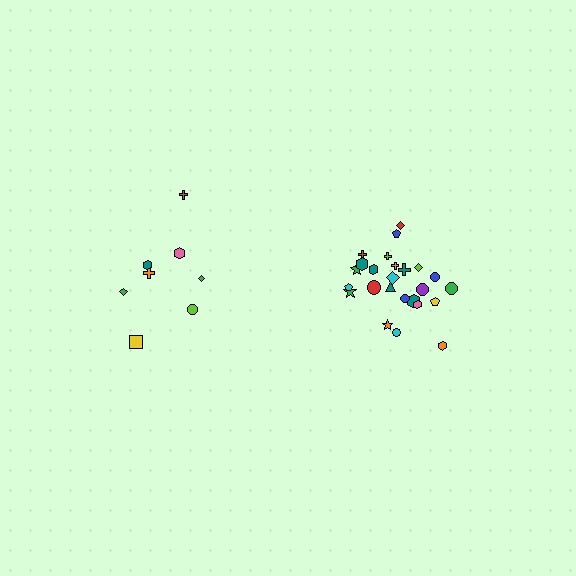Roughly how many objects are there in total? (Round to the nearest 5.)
Roughly 35 objects in total.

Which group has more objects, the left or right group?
The right group.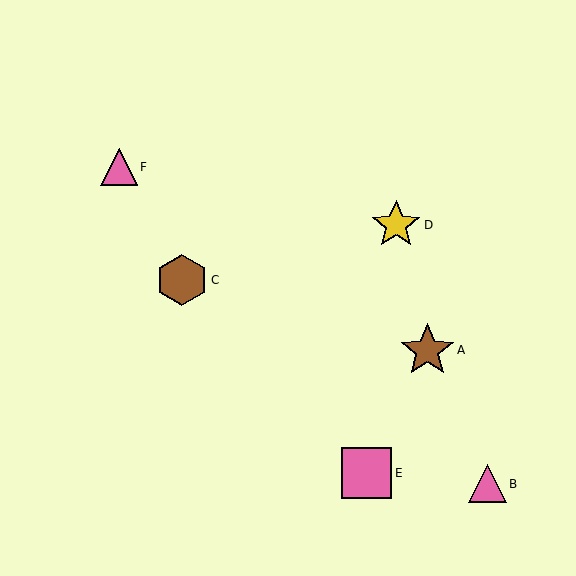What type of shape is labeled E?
Shape E is a pink square.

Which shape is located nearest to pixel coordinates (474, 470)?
The pink triangle (labeled B) at (488, 484) is nearest to that location.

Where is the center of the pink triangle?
The center of the pink triangle is at (488, 484).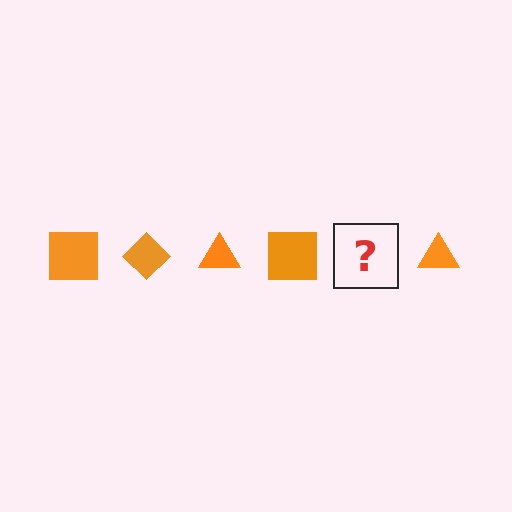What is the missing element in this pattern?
The missing element is an orange diamond.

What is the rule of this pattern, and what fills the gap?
The rule is that the pattern cycles through square, diamond, triangle shapes in orange. The gap should be filled with an orange diamond.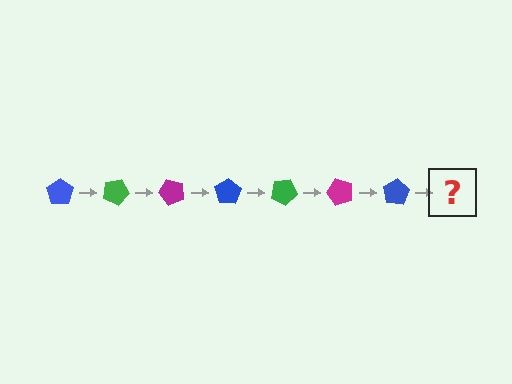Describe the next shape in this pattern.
It should be a green pentagon, rotated 175 degrees from the start.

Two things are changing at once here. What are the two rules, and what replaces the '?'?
The two rules are that it rotates 25 degrees each step and the color cycles through blue, green, and magenta. The '?' should be a green pentagon, rotated 175 degrees from the start.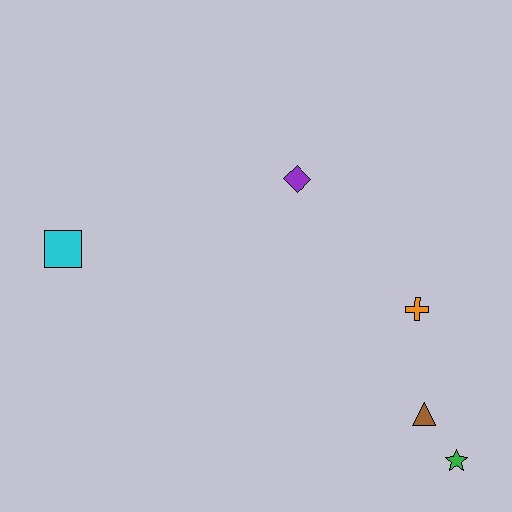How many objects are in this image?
There are 5 objects.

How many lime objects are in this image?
There are no lime objects.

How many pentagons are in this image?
There are no pentagons.